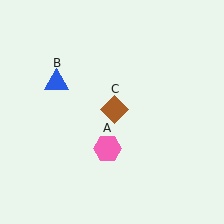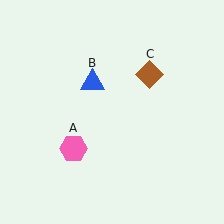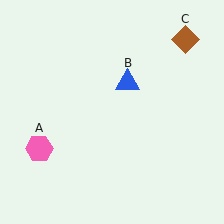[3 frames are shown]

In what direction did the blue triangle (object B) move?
The blue triangle (object B) moved right.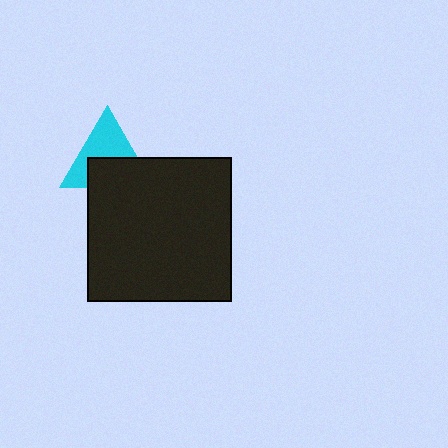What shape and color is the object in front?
The object in front is a black square.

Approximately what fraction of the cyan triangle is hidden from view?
Roughly 44% of the cyan triangle is hidden behind the black square.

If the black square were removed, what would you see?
You would see the complete cyan triangle.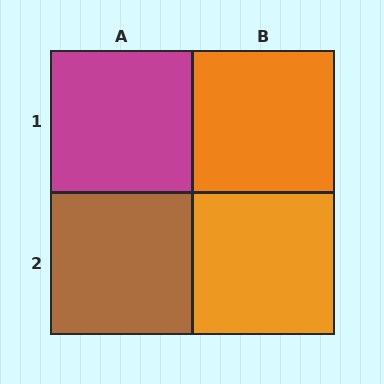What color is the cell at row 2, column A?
Brown.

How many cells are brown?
1 cell is brown.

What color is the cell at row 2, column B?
Orange.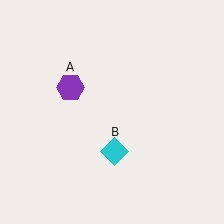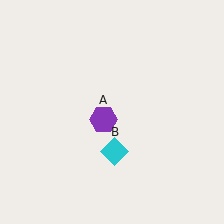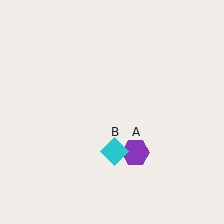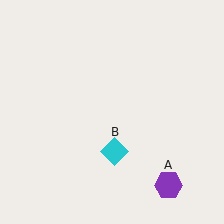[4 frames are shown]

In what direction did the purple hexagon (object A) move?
The purple hexagon (object A) moved down and to the right.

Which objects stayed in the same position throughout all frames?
Cyan diamond (object B) remained stationary.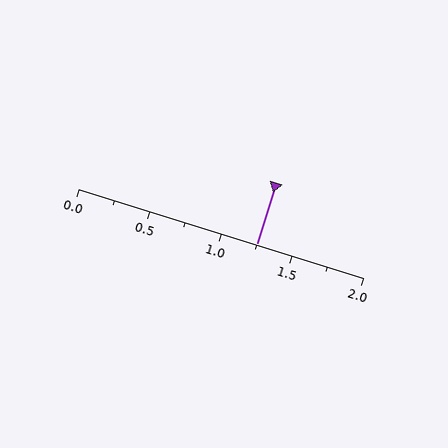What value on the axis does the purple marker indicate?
The marker indicates approximately 1.25.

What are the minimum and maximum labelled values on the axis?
The axis runs from 0.0 to 2.0.